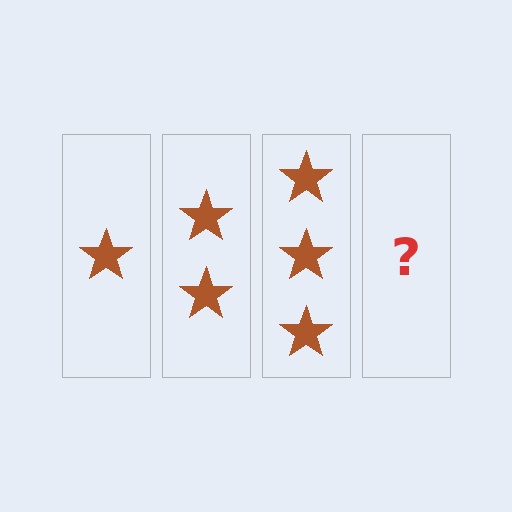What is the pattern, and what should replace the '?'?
The pattern is that each step adds one more star. The '?' should be 4 stars.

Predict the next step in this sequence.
The next step is 4 stars.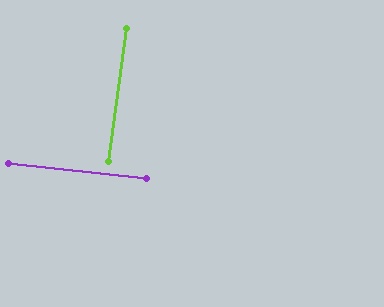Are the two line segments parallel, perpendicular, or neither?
Perpendicular — they meet at approximately 88°.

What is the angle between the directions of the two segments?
Approximately 88 degrees.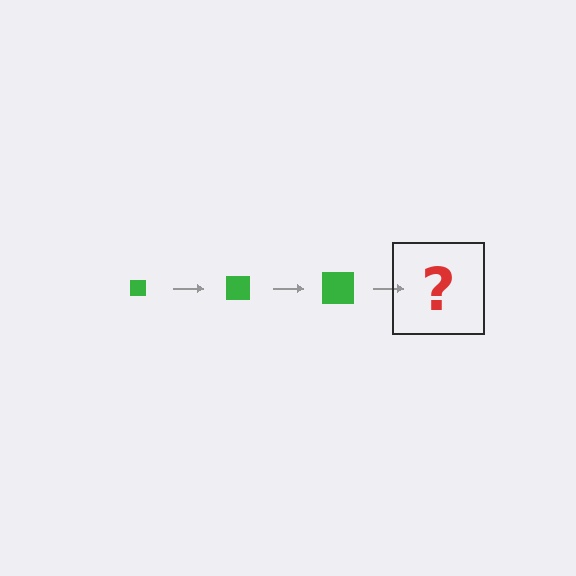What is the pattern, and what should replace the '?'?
The pattern is that the square gets progressively larger each step. The '?' should be a green square, larger than the previous one.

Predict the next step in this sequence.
The next step is a green square, larger than the previous one.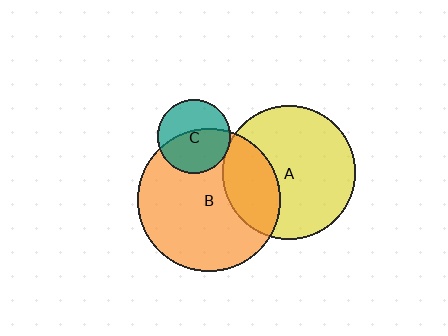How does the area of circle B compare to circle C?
Approximately 3.8 times.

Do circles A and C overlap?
Yes.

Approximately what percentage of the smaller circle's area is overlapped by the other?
Approximately 5%.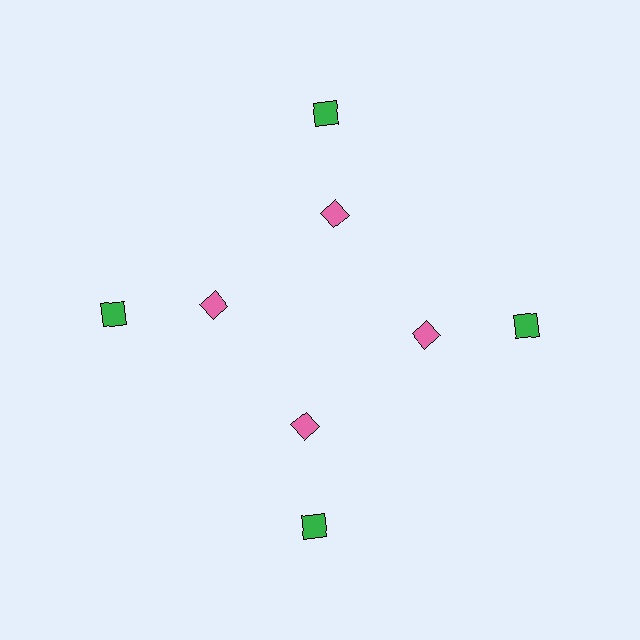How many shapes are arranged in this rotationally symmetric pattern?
There are 8 shapes, arranged in 4 groups of 2.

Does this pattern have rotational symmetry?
Yes, this pattern has 4-fold rotational symmetry. It looks the same after rotating 90 degrees around the center.